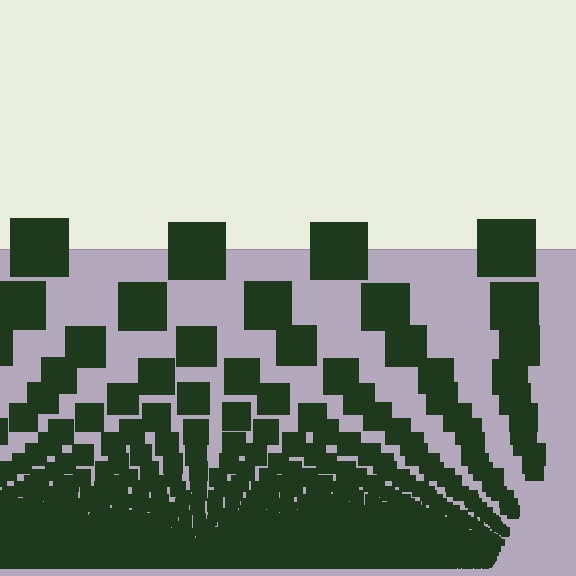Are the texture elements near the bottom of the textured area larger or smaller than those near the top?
Smaller. The gradient is inverted — elements near the bottom are smaller and denser.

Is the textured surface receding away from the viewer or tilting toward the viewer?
The surface appears to tilt toward the viewer. Texture elements get larger and sparser toward the top.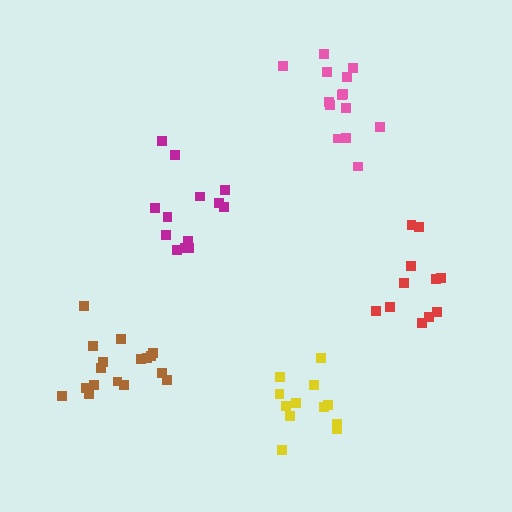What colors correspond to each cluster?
The clusters are colored: magenta, red, pink, yellow, brown.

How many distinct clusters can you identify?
There are 5 distinct clusters.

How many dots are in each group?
Group 1: 13 dots, Group 2: 11 dots, Group 3: 14 dots, Group 4: 12 dots, Group 5: 17 dots (67 total).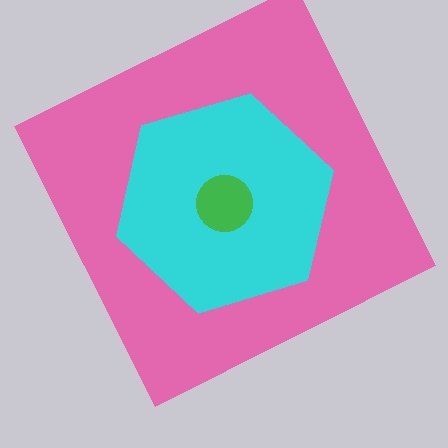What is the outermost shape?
The pink square.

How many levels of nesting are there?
3.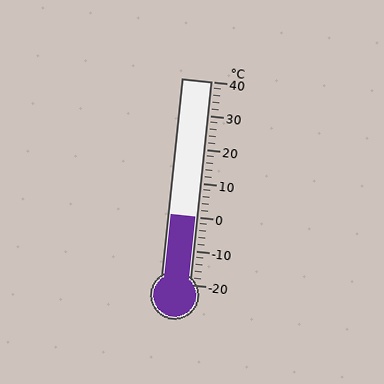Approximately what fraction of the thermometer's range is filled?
The thermometer is filled to approximately 35% of its range.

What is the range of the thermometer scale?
The thermometer scale ranges from -20°C to 40°C.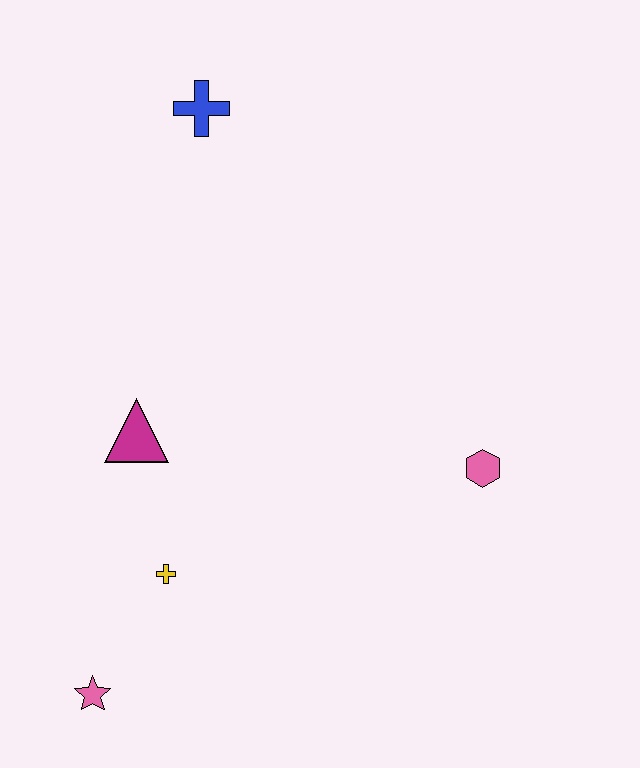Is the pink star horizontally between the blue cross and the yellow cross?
No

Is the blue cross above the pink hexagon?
Yes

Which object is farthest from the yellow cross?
The blue cross is farthest from the yellow cross.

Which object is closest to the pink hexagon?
The yellow cross is closest to the pink hexagon.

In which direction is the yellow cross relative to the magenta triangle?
The yellow cross is below the magenta triangle.